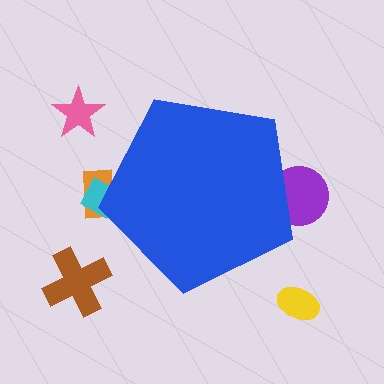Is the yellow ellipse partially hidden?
No, the yellow ellipse is fully visible.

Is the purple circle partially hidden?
Yes, the purple circle is partially hidden behind the blue pentagon.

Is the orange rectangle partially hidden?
Yes, the orange rectangle is partially hidden behind the blue pentagon.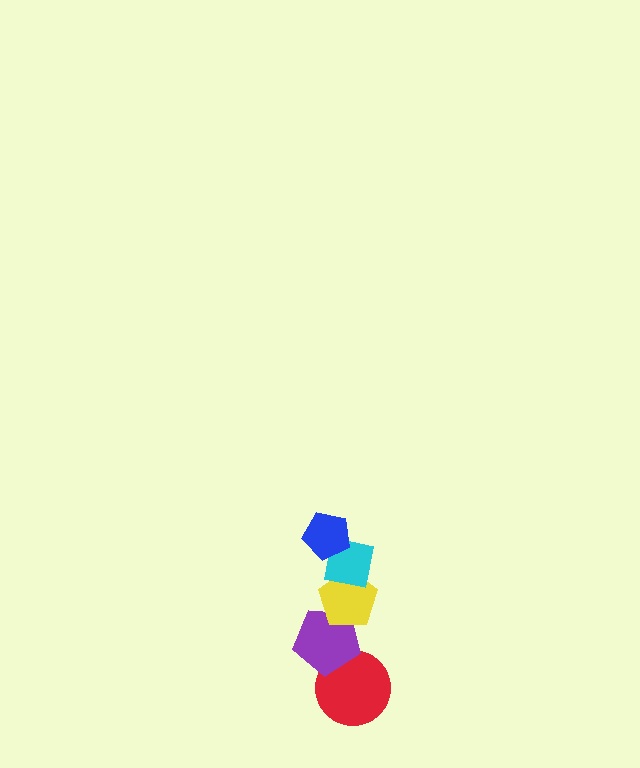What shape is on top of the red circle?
The purple pentagon is on top of the red circle.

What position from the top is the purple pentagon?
The purple pentagon is 4th from the top.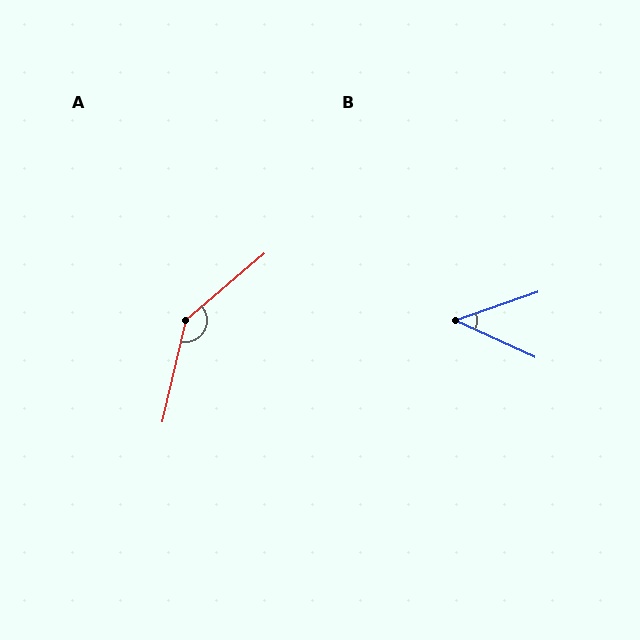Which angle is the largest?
A, at approximately 143 degrees.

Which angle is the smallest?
B, at approximately 44 degrees.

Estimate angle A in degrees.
Approximately 143 degrees.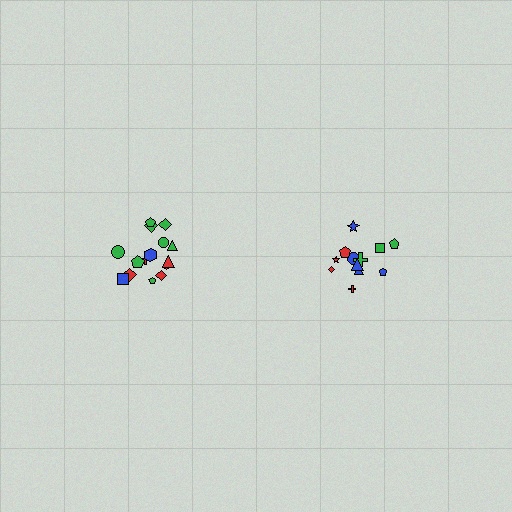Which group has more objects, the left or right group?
The left group.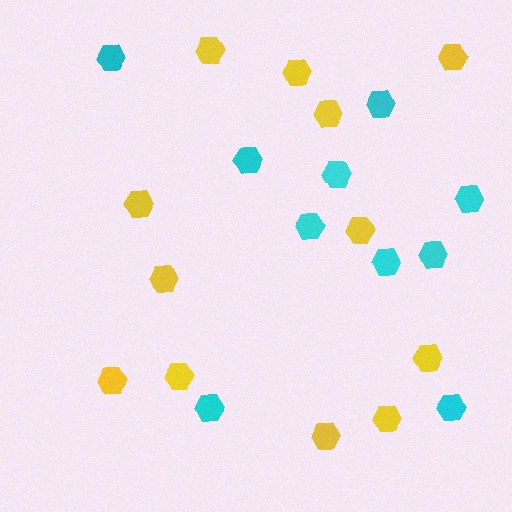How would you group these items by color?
There are 2 groups: one group of cyan hexagons (10) and one group of yellow hexagons (12).